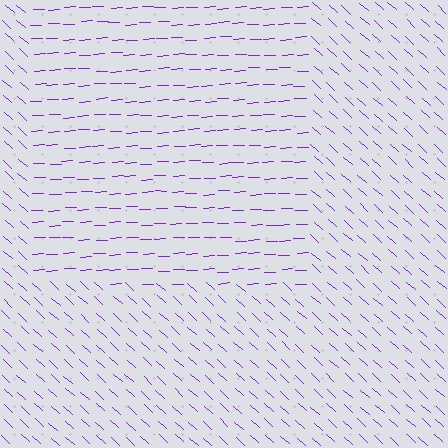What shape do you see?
I see a rectangle.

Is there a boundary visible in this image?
Yes, there is a texture boundary formed by a change in line orientation.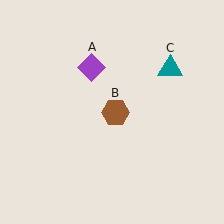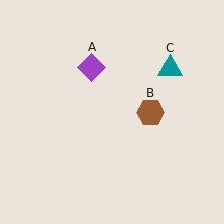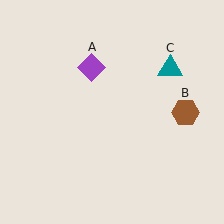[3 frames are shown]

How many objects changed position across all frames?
1 object changed position: brown hexagon (object B).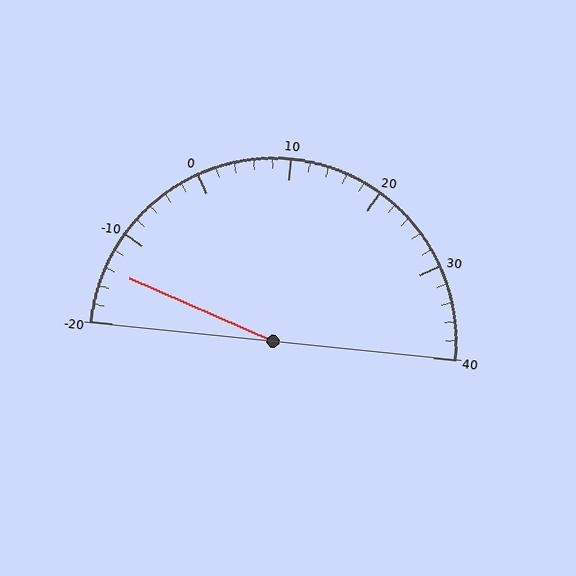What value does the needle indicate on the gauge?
The needle indicates approximately -14.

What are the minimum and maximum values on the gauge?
The gauge ranges from -20 to 40.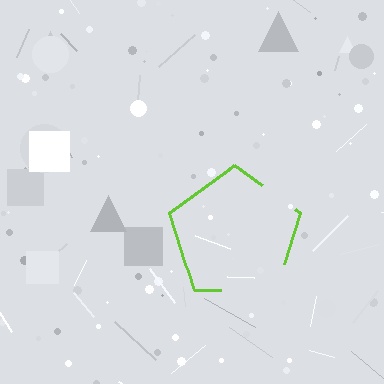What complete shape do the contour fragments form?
The contour fragments form a pentagon.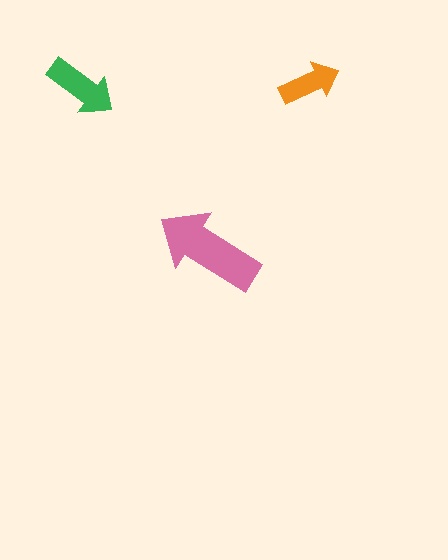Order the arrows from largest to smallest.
the pink one, the green one, the orange one.